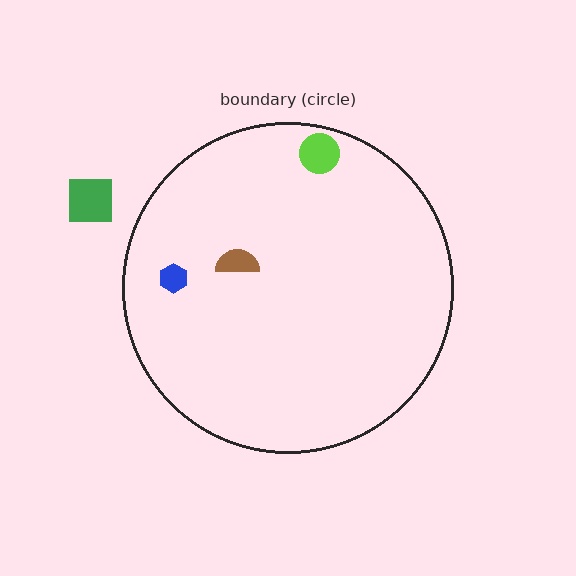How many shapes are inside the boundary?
3 inside, 1 outside.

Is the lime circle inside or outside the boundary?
Inside.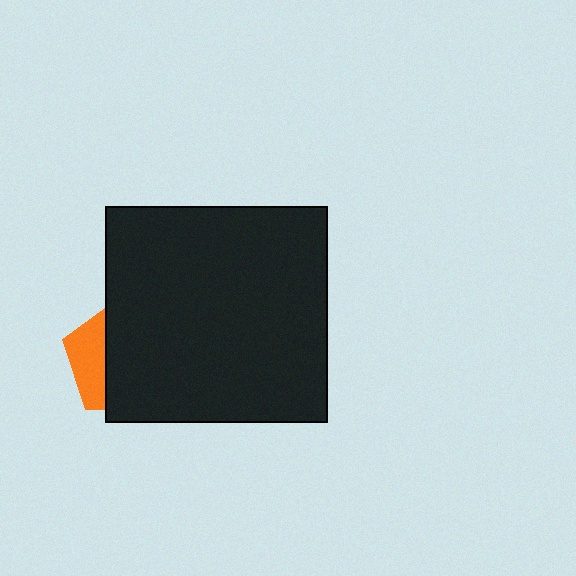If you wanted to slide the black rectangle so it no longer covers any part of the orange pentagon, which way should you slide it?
Slide it right — that is the most direct way to separate the two shapes.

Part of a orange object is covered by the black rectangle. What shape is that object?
It is a pentagon.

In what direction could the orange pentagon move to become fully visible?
The orange pentagon could move left. That would shift it out from behind the black rectangle entirely.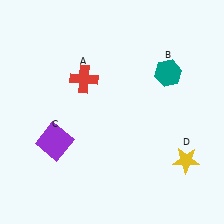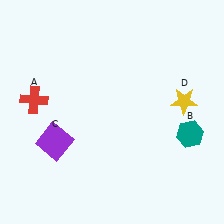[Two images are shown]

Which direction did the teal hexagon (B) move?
The teal hexagon (B) moved down.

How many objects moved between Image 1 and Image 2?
3 objects moved between the two images.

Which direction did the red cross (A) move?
The red cross (A) moved left.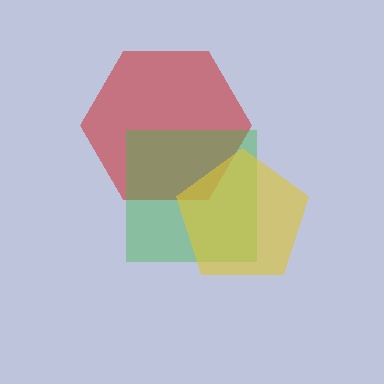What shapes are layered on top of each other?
The layered shapes are: a red hexagon, a green square, a yellow pentagon.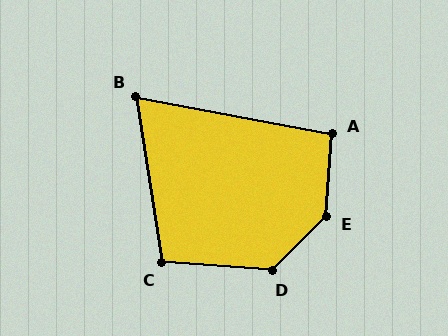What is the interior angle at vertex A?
Approximately 97 degrees (obtuse).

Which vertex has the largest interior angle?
E, at approximately 139 degrees.